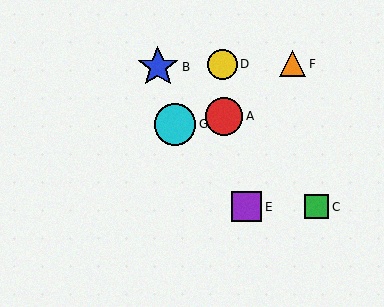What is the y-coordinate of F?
Object F is at y≈64.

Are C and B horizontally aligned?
No, C is at y≈207 and B is at y≈67.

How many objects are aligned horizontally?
2 objects (C, E) are aligned horizontally.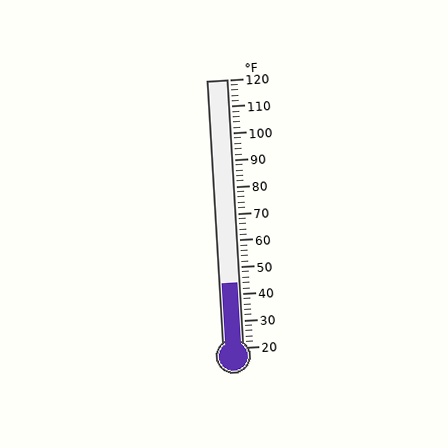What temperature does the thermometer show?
The thermometer shows approximately 44°F.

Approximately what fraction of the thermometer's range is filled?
The thermometer is filled to approximately 25% of its range.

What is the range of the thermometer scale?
The thermometer scale ranges from 20°F to 120°F.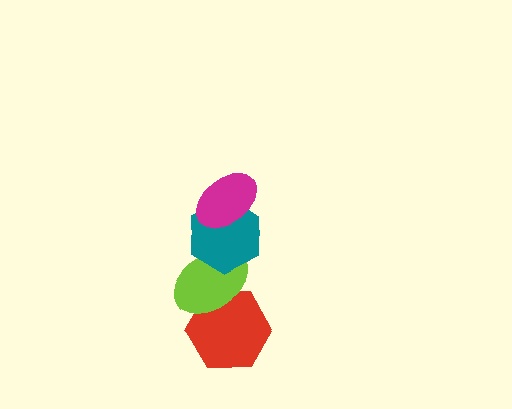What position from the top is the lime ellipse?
The lime ellipse is 3rd from the top.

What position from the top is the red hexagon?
The red hexagon is 4th from the top.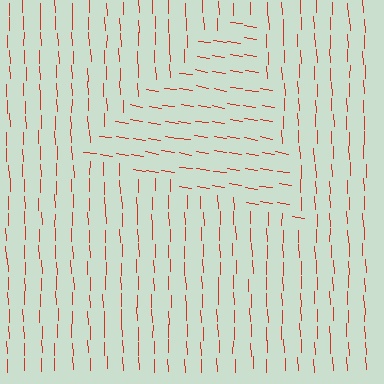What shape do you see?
I see a triangle.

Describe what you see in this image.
The image is filled with small red line segments. A triangle region in the image has lines oriented differently from the surrounding lines, creating a visible texture boundary.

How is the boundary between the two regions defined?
The boundary is defined purely by a change in line orientation (approximately 80 degrees difference). All lines are the same color and thickness.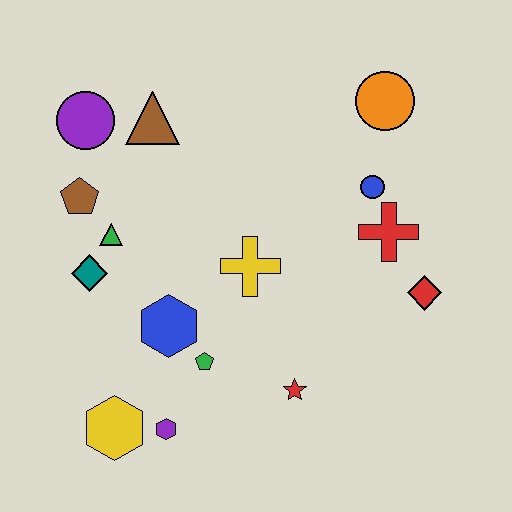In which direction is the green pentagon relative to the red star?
The green pentagon is to the left of the red star.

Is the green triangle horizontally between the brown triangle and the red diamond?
No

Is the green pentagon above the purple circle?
No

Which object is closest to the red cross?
The blue circle is closest to the red cross.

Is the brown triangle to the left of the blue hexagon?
Yes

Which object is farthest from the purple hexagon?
The orange circle is farthest from the purple hexagon.